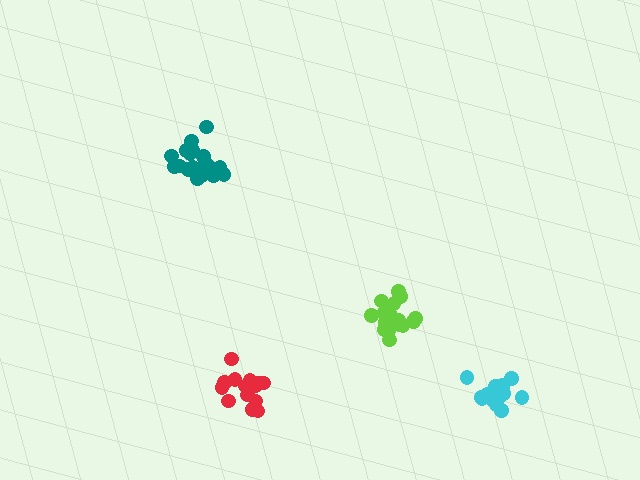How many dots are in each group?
Group 1: 15 dots, Group 2: 16 dots, Group 3: 21 dots, Group 4: 16 dots (68 total).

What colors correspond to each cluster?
The clusters are colored: red, lime, teal, cyan.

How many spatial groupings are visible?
There are 4 spatial groupings.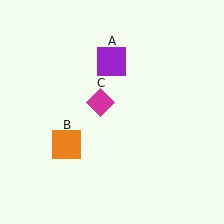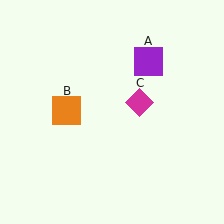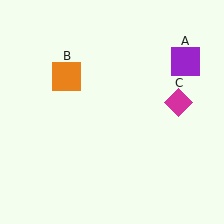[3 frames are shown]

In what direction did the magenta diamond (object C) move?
The magenta diamond (object C) moved right.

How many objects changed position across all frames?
3 objects changed position: purple square (object A), orange square (object B), magenta diamond (object C).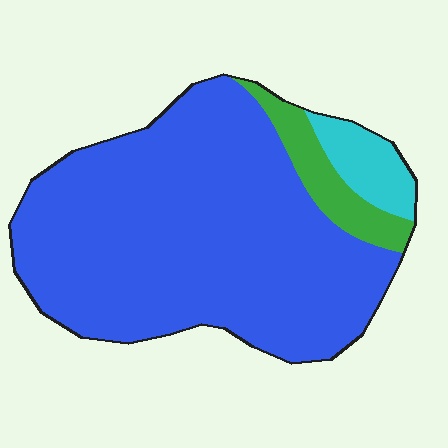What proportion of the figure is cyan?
Cyan takes up less than a quarter of the figure.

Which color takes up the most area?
Blue, at roughly 85%.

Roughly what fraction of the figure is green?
Green takes up about one tenth (1/10) of the figure.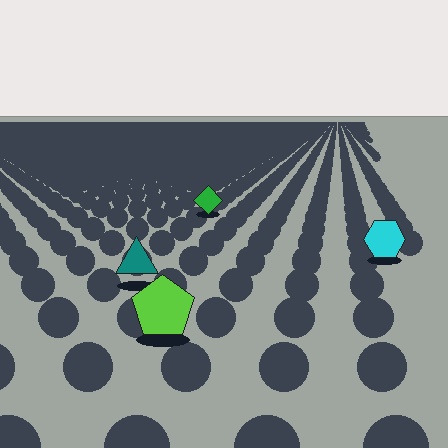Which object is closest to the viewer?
The lime pentagon is closest. The texture marks near it are larger and more spread out.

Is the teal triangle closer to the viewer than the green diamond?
Yes. The teal triangle is closer — you can tell from the texture gradient: the ground texture is coarser near it.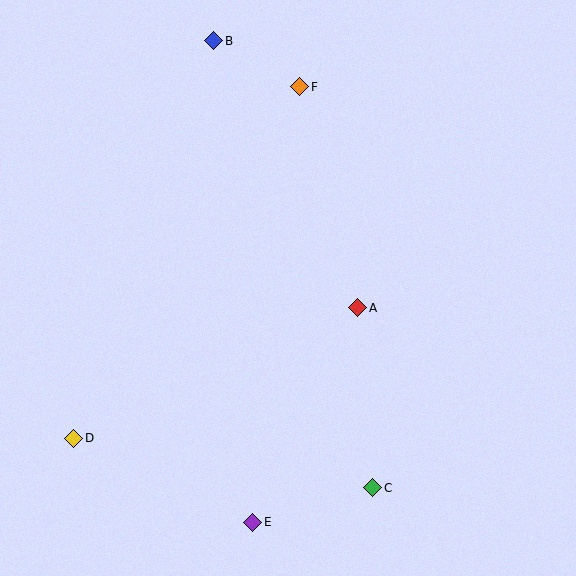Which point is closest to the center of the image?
Point A at (358, 308) is closest to the center.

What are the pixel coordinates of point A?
Point A is at (358, 308).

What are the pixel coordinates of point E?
Point E is at (253, 522).